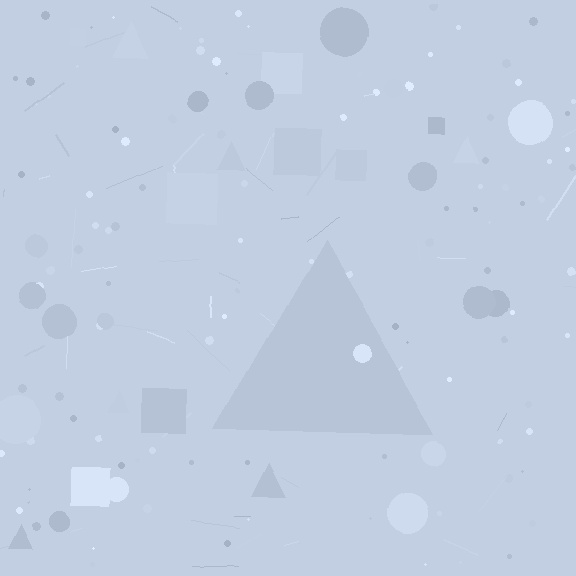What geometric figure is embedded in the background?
A triangle is embedded in the background.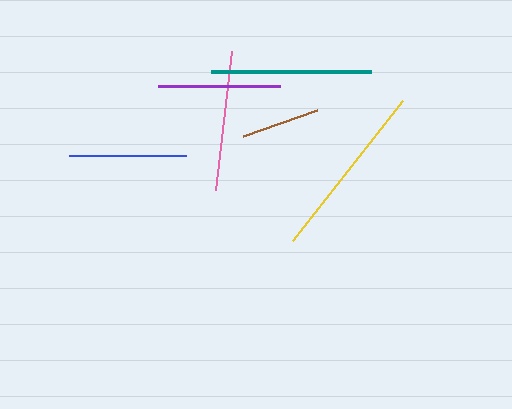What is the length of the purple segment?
The purple segment is approximately 122 pixels long.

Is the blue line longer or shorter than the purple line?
The purple line is longer than the blue line.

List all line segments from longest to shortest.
From longest to shortest: yellow, teal, pink, purple, blue, brown.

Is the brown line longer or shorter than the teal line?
The teal line is longer than the brown line.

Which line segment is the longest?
The yellow line is the longest at approximately 178 pixels.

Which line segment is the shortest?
The brown line is the shortest at approximately 79 pixels.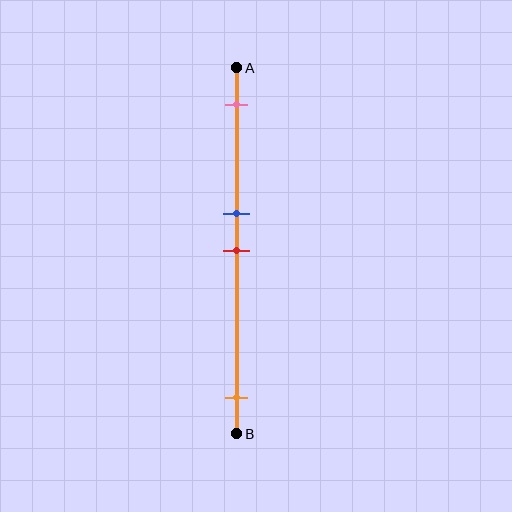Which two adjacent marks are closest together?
The blue and red marks are the closest adjacent pair.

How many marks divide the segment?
There are 4 marks dividing the segment.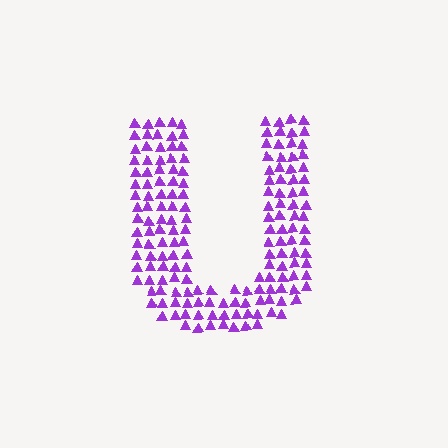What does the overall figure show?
The overall figure shows the letter U.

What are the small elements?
The small elements are triangles.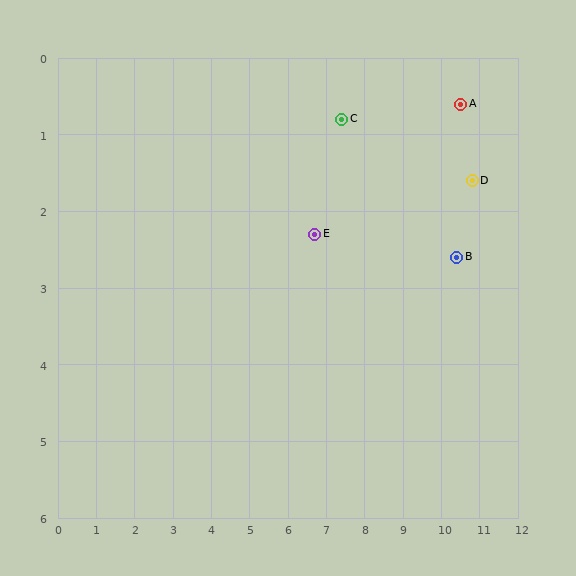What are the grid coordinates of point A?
Point A is at approximately (10.5, 0.6).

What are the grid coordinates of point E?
Point E is at approximately (6.7, 2.3).